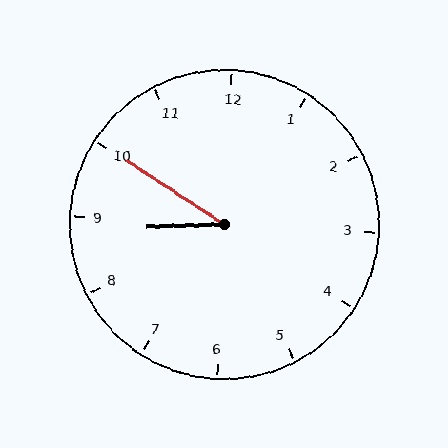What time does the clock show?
8:50.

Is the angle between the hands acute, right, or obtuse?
It is acute.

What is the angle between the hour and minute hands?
Approximately 35 degrees.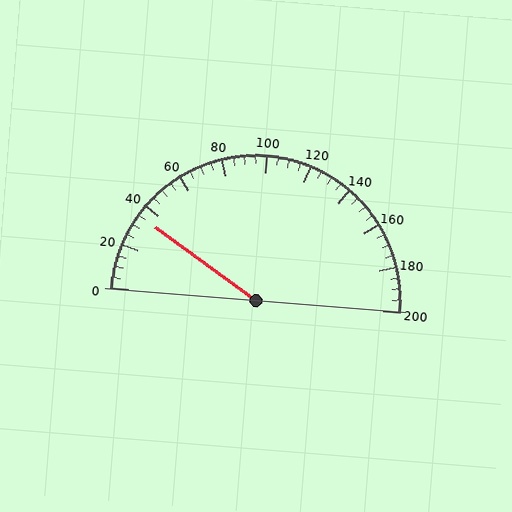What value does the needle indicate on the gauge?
The needle indicates approximately 35.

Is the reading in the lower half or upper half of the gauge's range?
The reading is in the lower half of the range (0 to 200).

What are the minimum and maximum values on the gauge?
The gauge ranges from 0 to 200.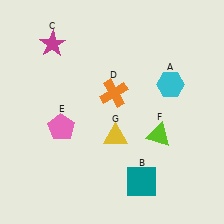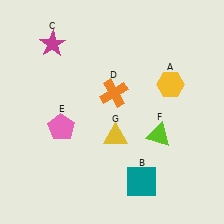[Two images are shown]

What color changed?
The hexagon (A) changed from cyan in Image 1 to yellow in Image 2.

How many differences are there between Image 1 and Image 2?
There is 1 difference between the two images.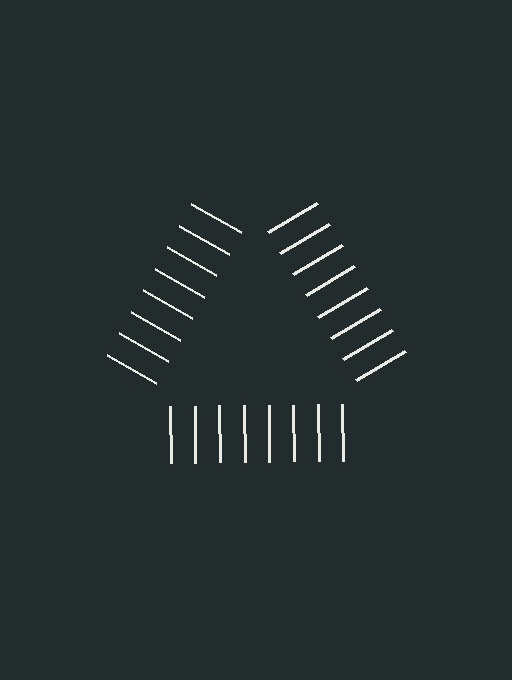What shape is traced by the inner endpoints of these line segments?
An illusory triangle — the line segments terminate on its edges but no continuous stroke is drawn.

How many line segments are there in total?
24 — 8 along each of the 3 edges.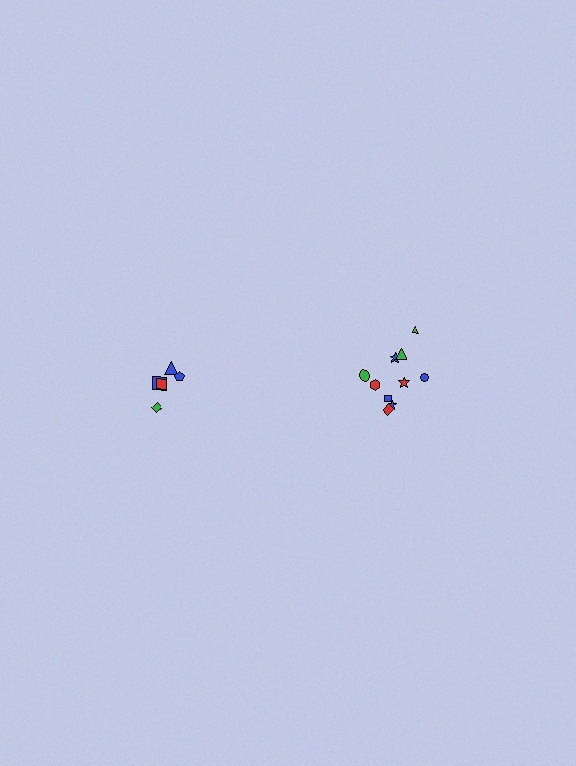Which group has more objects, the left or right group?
The right group.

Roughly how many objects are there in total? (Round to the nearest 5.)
Roughly 15 objects in total.